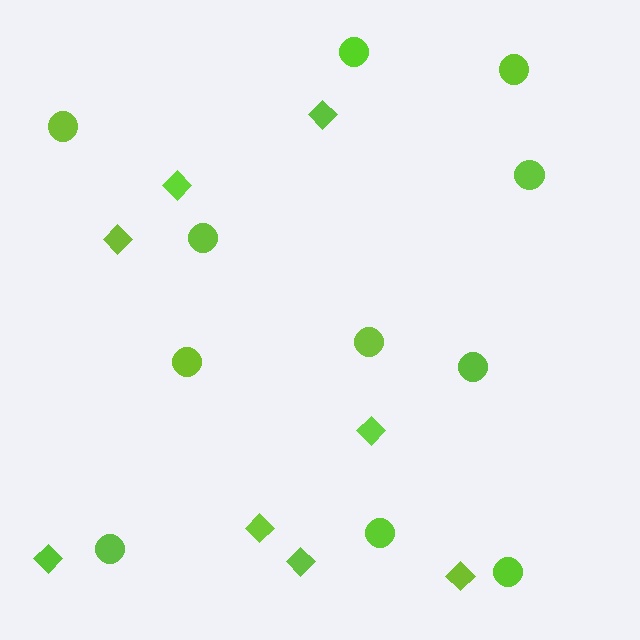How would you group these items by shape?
There are 2 groups: one group of diamonds (8) and one group of circles (11).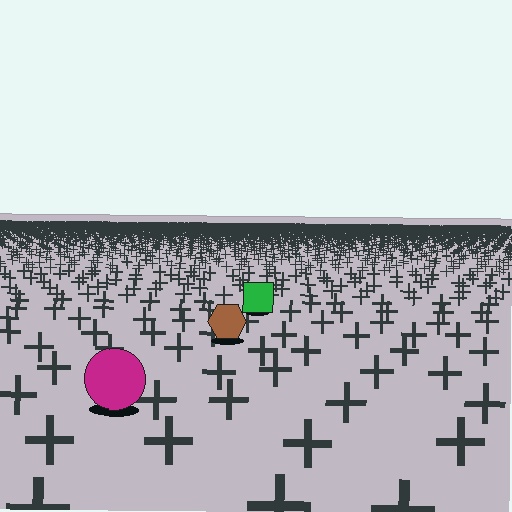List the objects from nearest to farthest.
From nearest to farthest: the magenta circle, the brown hexagon, the green square.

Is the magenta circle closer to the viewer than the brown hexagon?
Yes. The magenta circle is closer — you can tell from the texture gradient: the ground texture is coarser near it.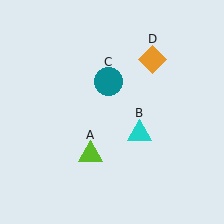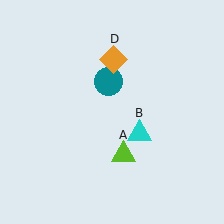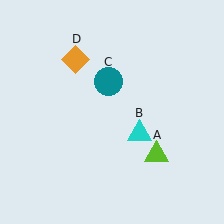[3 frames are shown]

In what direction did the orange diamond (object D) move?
The orange diamond (object D) moved left.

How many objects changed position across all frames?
2 objects changed position: lime triangle (object A), orange diamond (object D).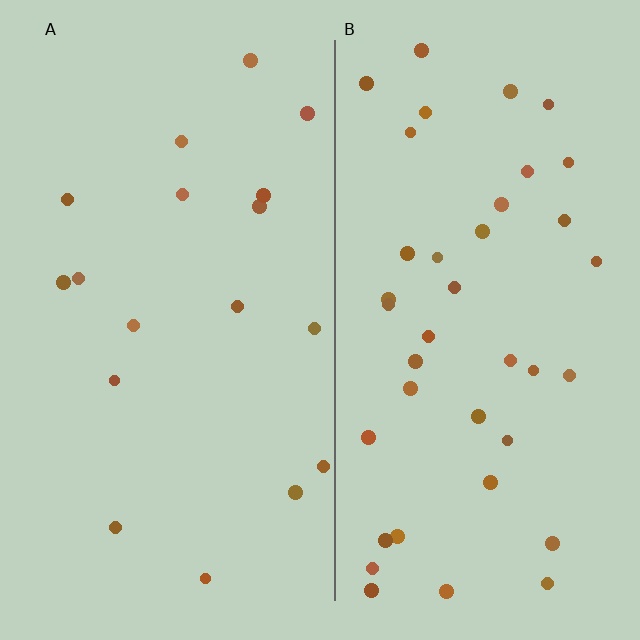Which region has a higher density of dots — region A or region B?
B (the right).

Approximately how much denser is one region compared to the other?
Approximately 2.2× — region B over region A.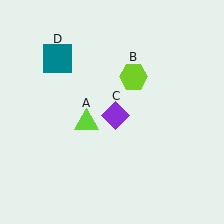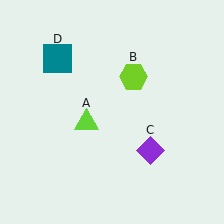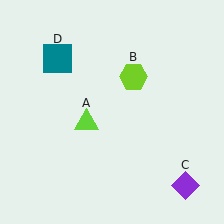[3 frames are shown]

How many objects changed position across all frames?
1 object changed position: purple diamond (object C).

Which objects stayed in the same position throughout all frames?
Lime triangle (object A) and lime hexagon (object B) and teal square (object D) remained stationary.